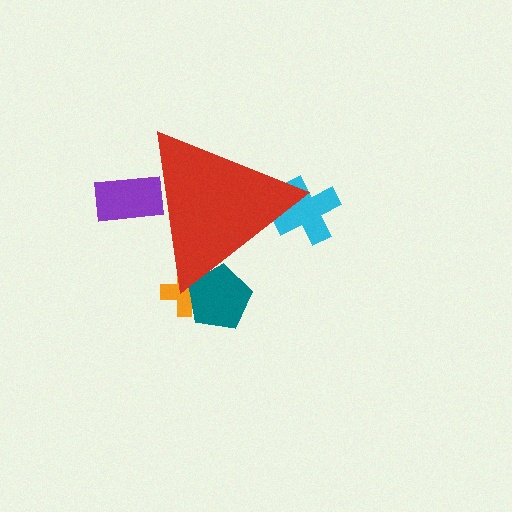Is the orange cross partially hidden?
Yes, the orange cross is partially hidden behind the red triangle.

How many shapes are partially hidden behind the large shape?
4 shapes are partially hidden.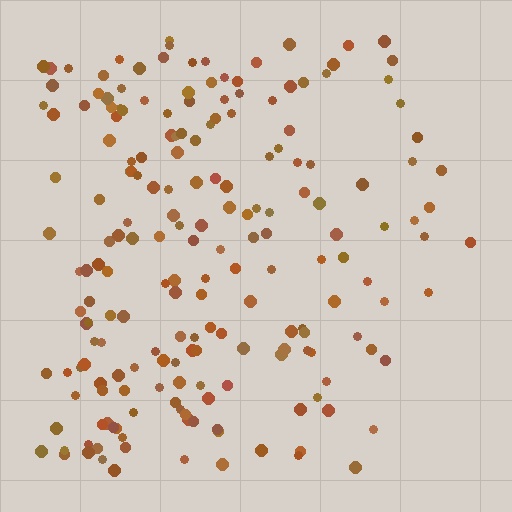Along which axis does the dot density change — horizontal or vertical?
Horizontal.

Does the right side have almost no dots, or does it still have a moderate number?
Still a moderate number, just noticeably fewer than the left.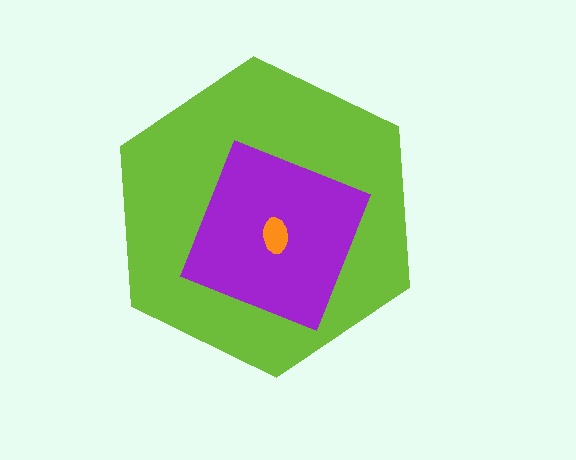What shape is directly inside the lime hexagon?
The purple square.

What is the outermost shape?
The lime hexagon.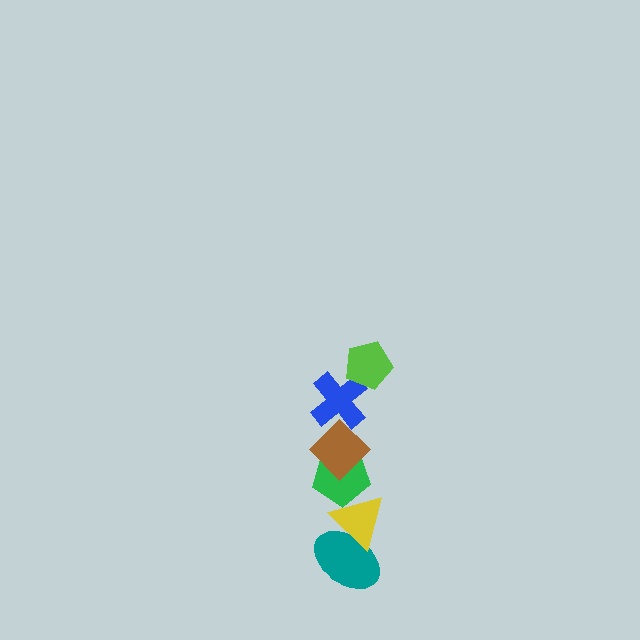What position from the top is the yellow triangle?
The yellow triangle is 5th from the top.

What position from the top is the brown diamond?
The brown diamond is 3rd from the top.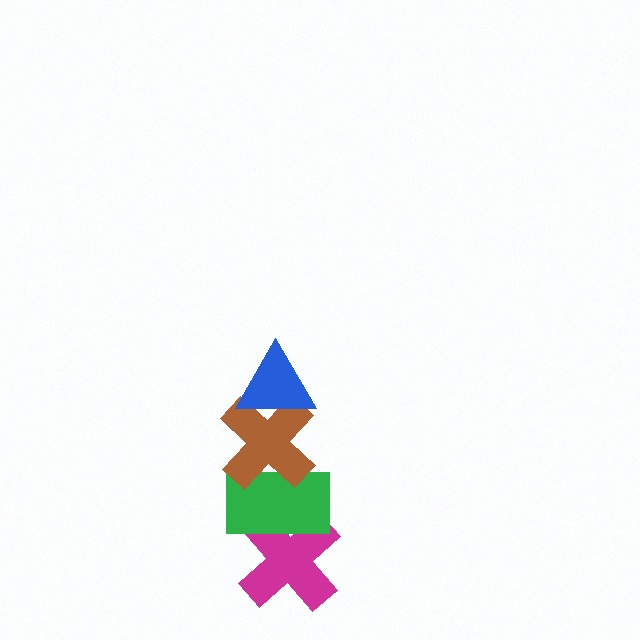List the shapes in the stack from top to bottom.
From top to bottom: the blue triangle, the brown cross, the green rectangle, the magenta cross.